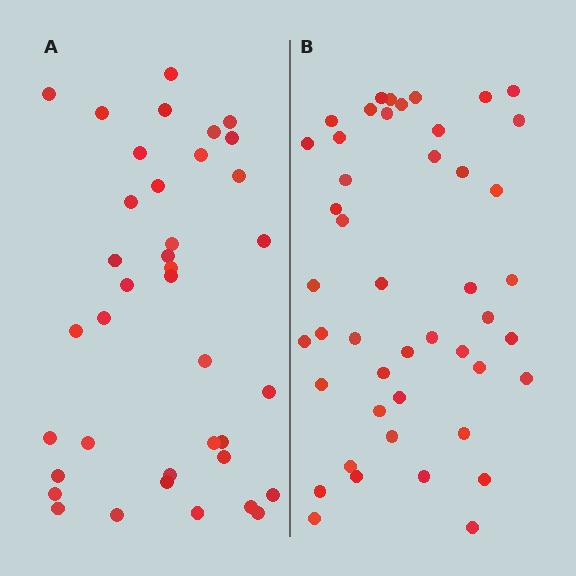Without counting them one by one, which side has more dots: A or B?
Region B (the right region) has more dots.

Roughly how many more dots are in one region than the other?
Region B has roughly 8 or so more dots than region A.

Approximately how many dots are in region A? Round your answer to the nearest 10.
About 40 dots. (The exact count is 38, which rounds to 40.)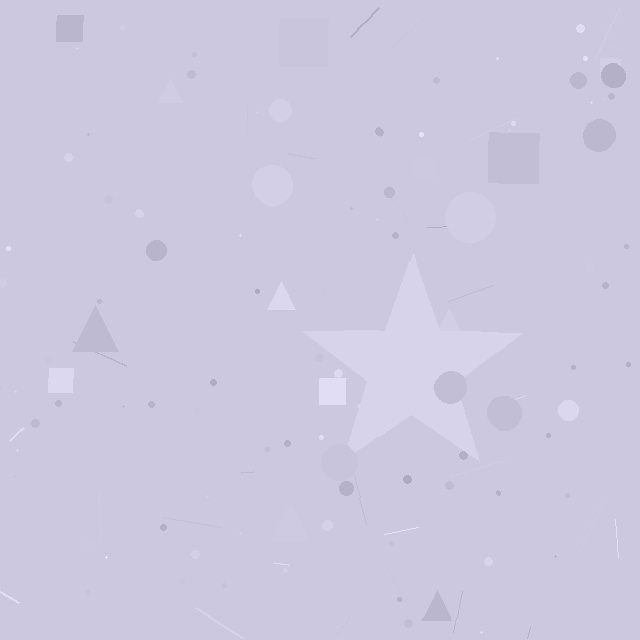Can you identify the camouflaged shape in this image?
The camouflaged shape is a star.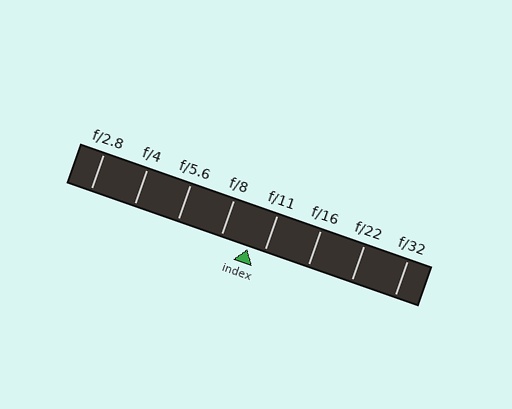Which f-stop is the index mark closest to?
The index mark is closest to f/11.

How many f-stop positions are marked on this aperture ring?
There are 8 f-stop positions marked.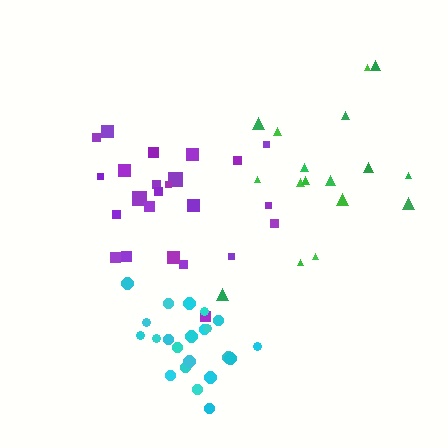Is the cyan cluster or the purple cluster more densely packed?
Cyan.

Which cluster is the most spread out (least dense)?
Green.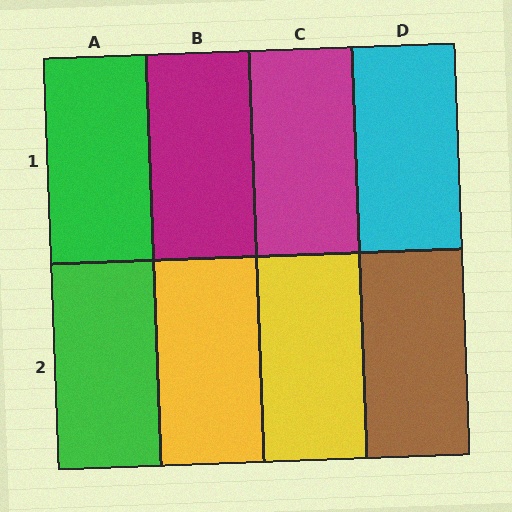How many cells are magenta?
2 cells are magenta.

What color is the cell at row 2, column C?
Yellow.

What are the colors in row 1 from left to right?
Green, magenta, magenta, cyan.